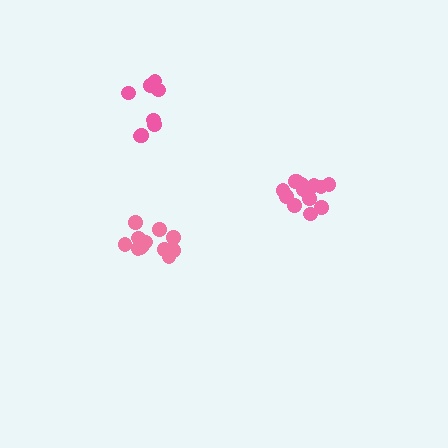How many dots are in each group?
Group 1: 13 dots, Group 2: 12 dots, Group 3: 8 dots (33 total).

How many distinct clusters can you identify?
There are 3 distinct clusters.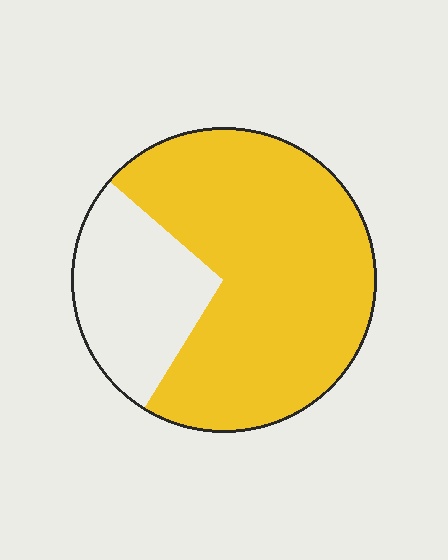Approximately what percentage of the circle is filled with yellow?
Approximately 75%.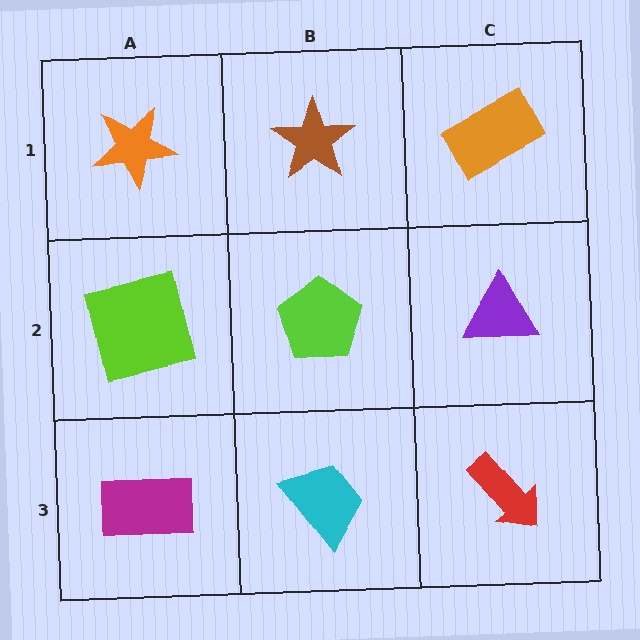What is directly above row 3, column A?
A lime square.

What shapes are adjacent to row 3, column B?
A lime pentagon (row 2, column B), a magenta rectangle (row 3, column A), a red arrow (row 3, column C).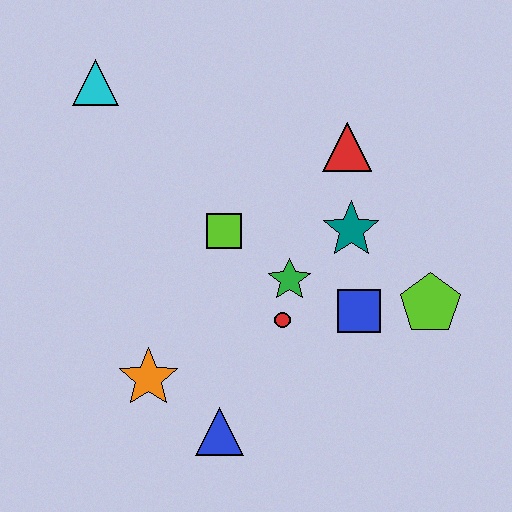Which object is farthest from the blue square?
The cyan triangle is farthest from the blue square.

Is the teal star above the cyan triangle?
No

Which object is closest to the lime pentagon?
The blue square is closest to the lime pentagon.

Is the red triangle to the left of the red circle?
No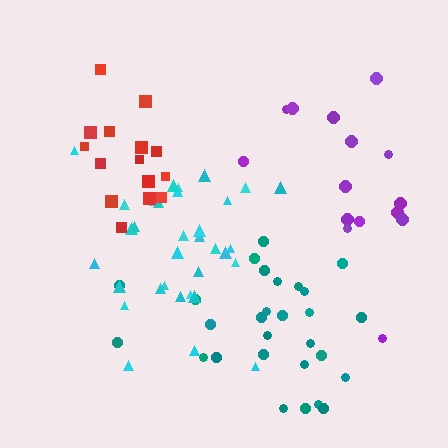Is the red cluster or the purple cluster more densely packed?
Red.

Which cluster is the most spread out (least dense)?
Purple.